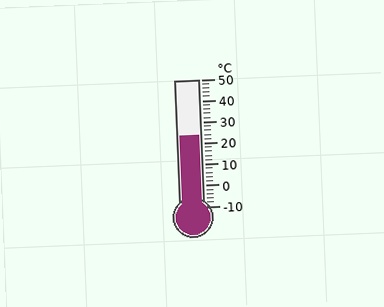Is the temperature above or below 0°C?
The temperature is above 0°C.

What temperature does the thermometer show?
The thermometer shows approximately 24°C.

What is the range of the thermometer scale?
The thermometer scale ranges from -10°C to 50°C.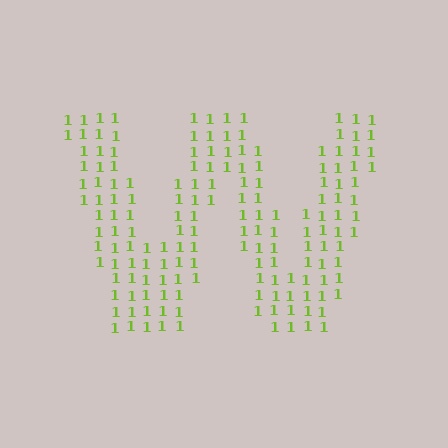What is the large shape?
The large shape is the letter W.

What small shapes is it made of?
It is made of small digit 1's.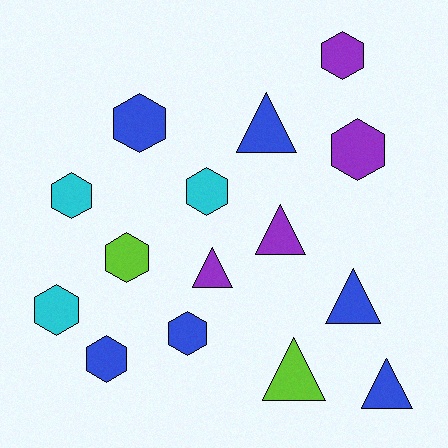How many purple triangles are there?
There are 2 purple triangles.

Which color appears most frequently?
Blue, with 6 objects.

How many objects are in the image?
There are 15 objects.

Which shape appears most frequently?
Hexagon, with 9 objects.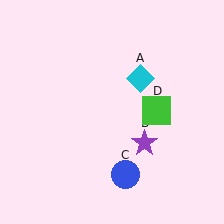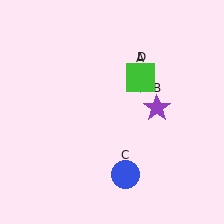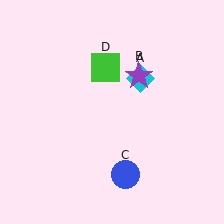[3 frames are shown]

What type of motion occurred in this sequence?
The purple star (object B), green square (object D) rotated counterclockwise around the center of the scene.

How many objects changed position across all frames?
2 objects changed position: purple star (object B), green square (object D).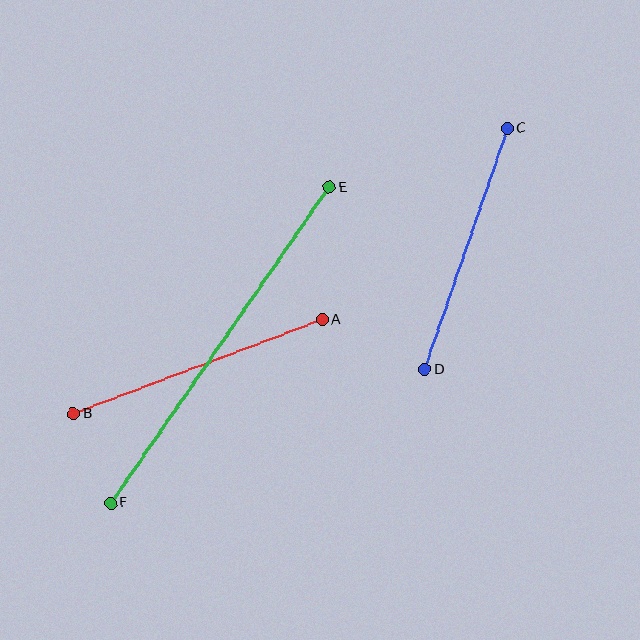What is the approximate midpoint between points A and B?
The midpoint is at approximately (198, 367) pixels.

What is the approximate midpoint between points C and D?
The midpoint is at approximately (466, 249) pixels.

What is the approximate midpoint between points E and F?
The midpoint is at approximately (220, 345) pixels.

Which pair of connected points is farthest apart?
Points E and F are farthest apart.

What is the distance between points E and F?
The distance is approximately 384 pixels.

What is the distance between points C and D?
The distance is approximately 255 pixels.